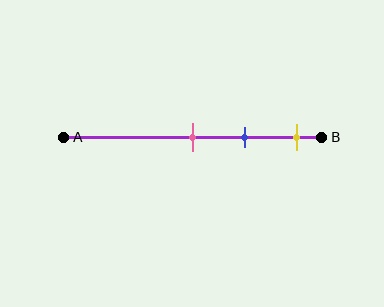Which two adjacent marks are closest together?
The pink and blue marks are the closest adjacent pair.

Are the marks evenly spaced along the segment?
Yes, the marks are approximately evenly spaced.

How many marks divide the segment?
There are 3 marks dividing the segment.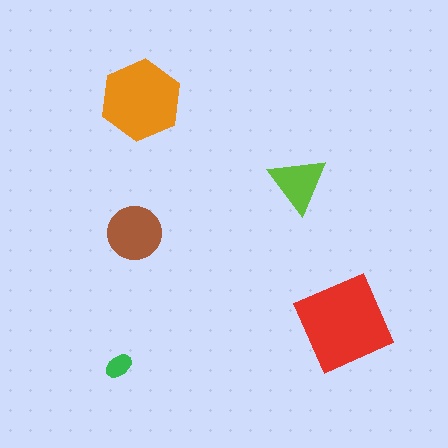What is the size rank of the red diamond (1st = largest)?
1st.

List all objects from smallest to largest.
The green ellipse, the lime triangle, the brown circle, the orange hexagon, the red diamond.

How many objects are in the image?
There are 5 objects in the image.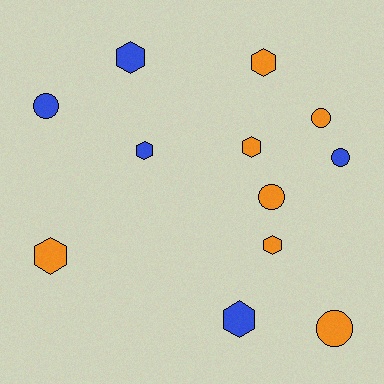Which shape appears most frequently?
Hexagon, with 7 objects.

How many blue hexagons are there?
There are 3 blue hexagons.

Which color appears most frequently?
Orange, with 7 objects.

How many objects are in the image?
There are 12 objects.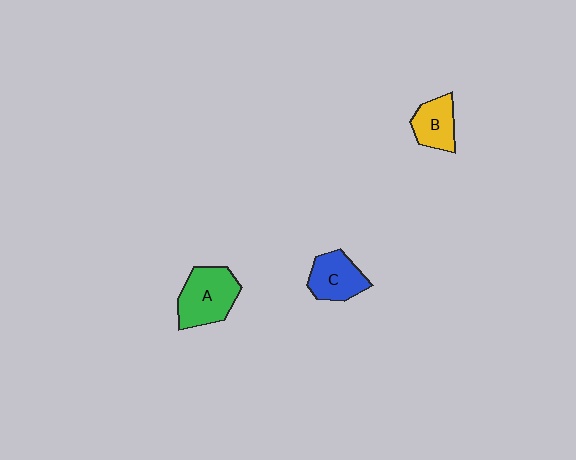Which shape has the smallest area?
Shape B (yellow).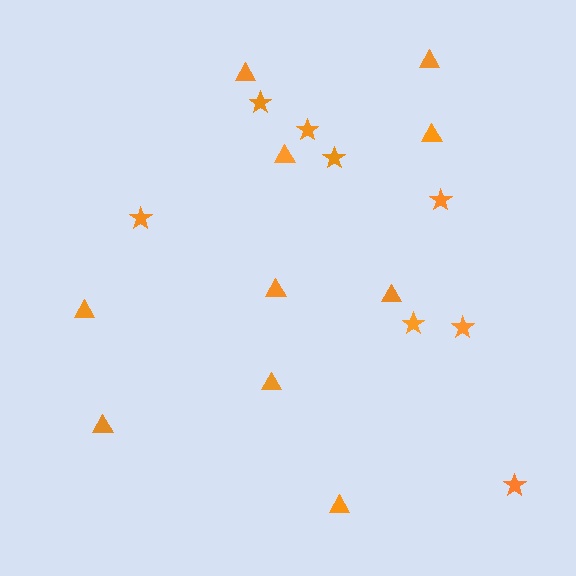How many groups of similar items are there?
There are 2 groups: one group of triangles (10) and one group of stars (8).